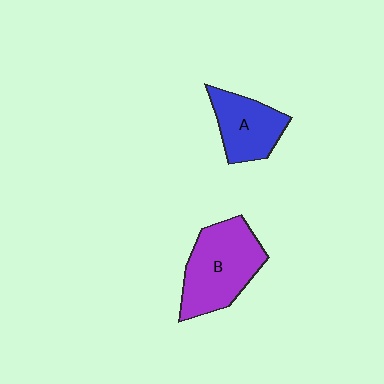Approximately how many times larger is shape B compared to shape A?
Approximately 1.5 times.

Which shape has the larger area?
Shape B (purple).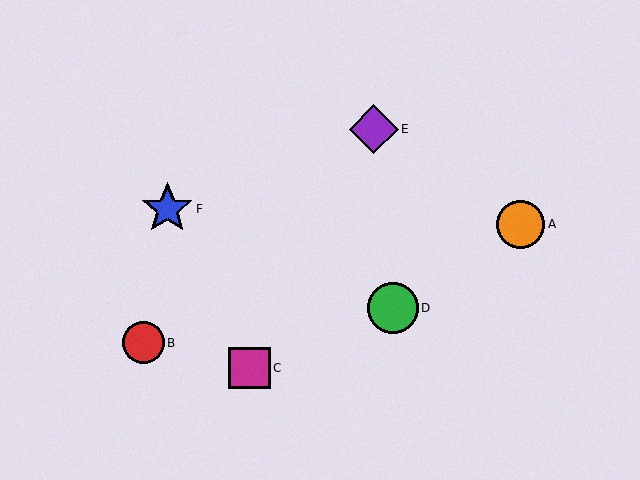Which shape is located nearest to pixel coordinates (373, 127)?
The purple diamond (labeled E) at (374, 129) is nearest to that location.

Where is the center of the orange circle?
The center of the orange circle is at (521, 224).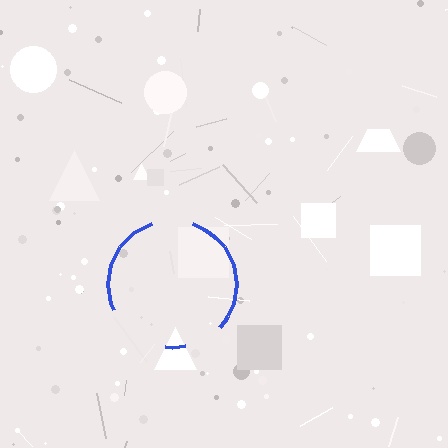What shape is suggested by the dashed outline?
The dashed outline suggests a circle.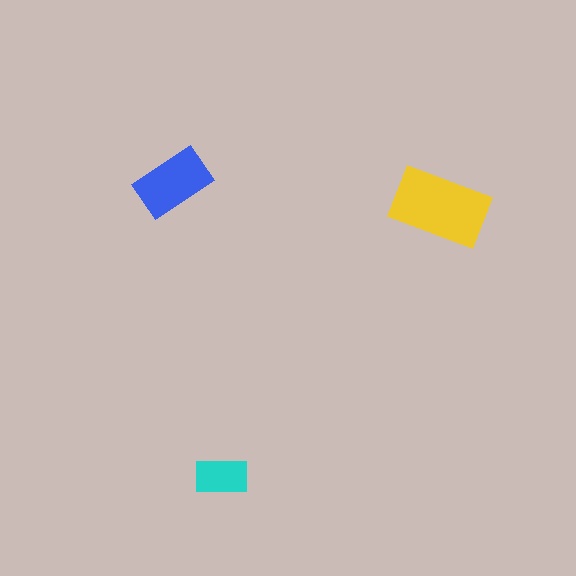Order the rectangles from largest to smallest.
the yellow one, the blue one, the cyan one.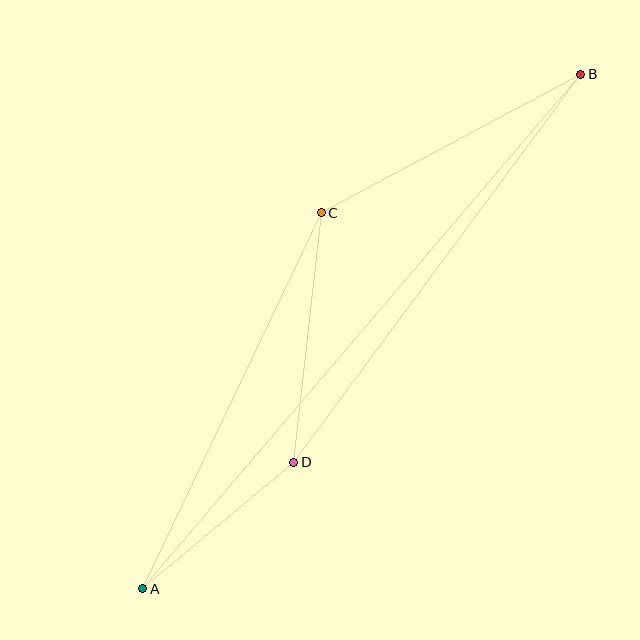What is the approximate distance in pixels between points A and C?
The distance between A and C is approximately 416 pixels.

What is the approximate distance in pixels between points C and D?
The distance between C and D is approximately 251 pixels.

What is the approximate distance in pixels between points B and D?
The distance between B and D is approximately 483 pixels.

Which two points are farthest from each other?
Points A and B are farthest from each other.